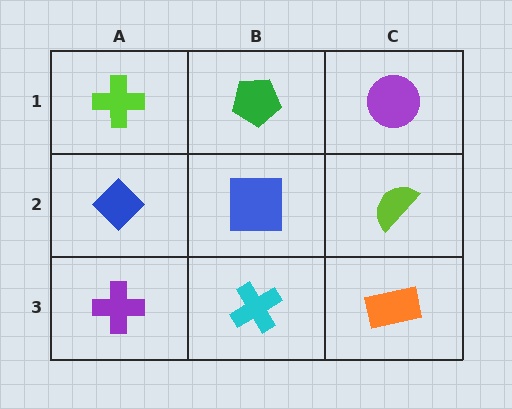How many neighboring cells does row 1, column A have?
2.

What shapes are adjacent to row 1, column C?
A lime semicircle (row 2, column C), a green pentagon (row 1, column B).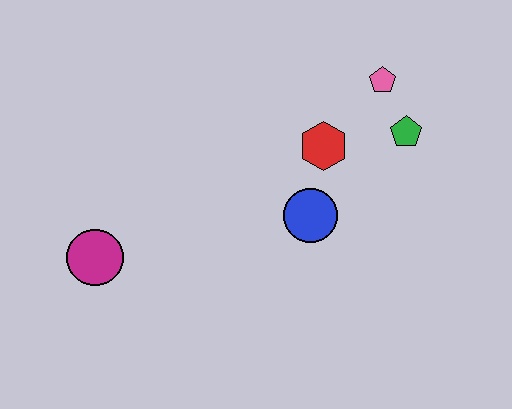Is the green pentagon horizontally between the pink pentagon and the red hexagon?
No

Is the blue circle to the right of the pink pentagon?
No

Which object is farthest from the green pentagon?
The magenta circle is farthest from the green pentagon.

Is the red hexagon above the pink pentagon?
No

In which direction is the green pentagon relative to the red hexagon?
The green pentagon is to the right of the red hexagon.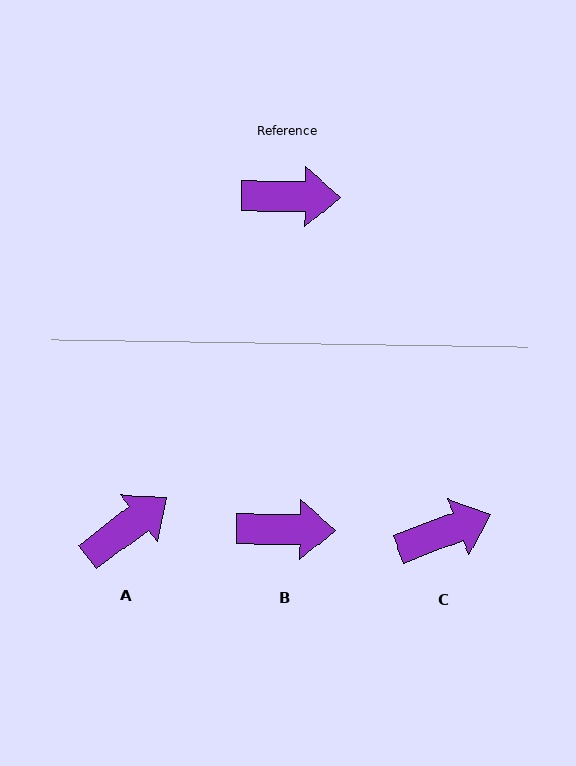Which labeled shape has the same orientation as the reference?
B.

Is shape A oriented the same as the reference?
No, it is off by about 38 degrees.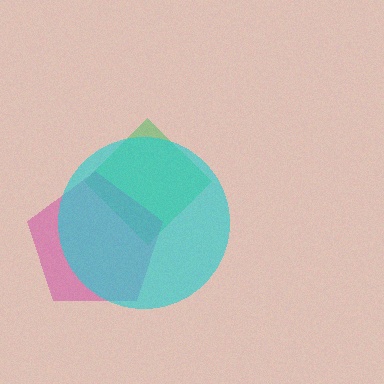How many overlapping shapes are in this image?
There are 3 overlapping shapes in the image.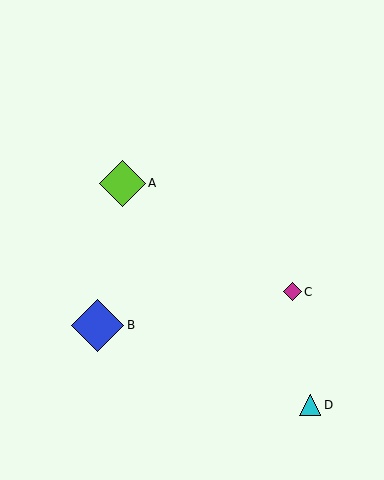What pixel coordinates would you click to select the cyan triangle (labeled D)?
Click at (310, 405) to select the cyan triangle D.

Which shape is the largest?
The blue diamond (labeled B) is the largest.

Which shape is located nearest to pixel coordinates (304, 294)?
The magenta diamond (labeled C) at (292, 292) is nearest to that location.